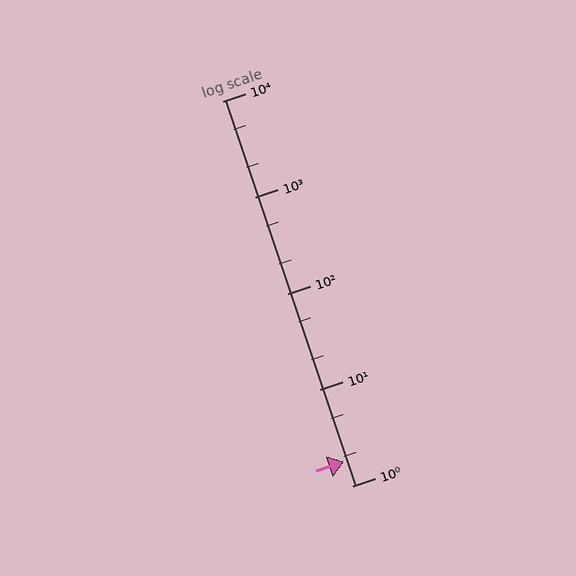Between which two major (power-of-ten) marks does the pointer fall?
The pointer is between 1 and 10.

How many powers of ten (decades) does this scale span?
The scale spans 4 decades, from 1 to 10000.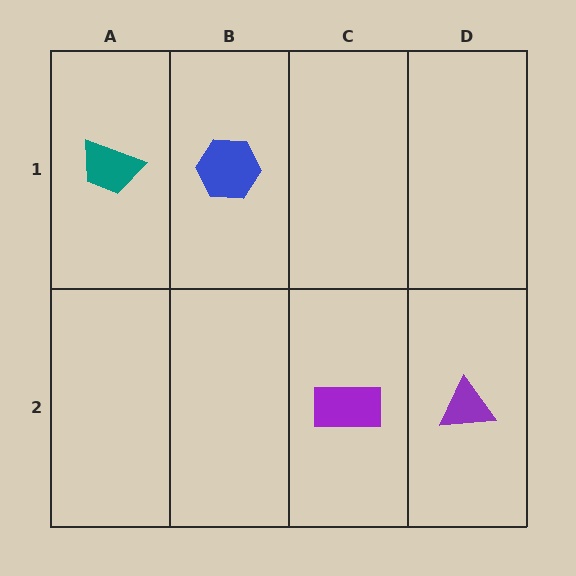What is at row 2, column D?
A purple triangle.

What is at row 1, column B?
A blue hexagon.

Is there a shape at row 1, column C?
No, that cell is empty.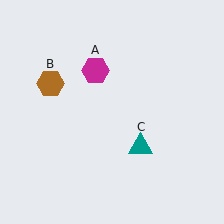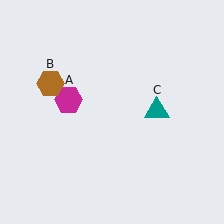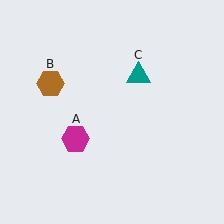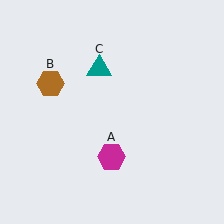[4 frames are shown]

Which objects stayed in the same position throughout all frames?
Brown hexagon (object B) remained stationary.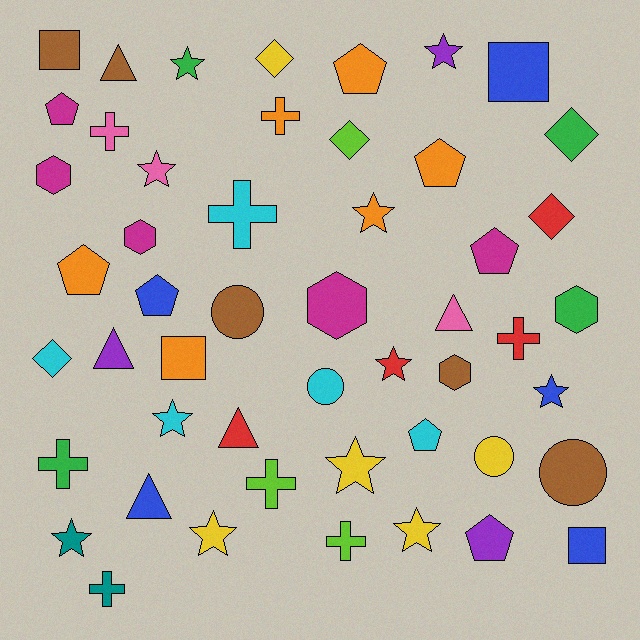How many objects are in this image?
There are 50 objects.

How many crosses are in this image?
There are 8 crosses.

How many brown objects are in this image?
There are 5 brown objects.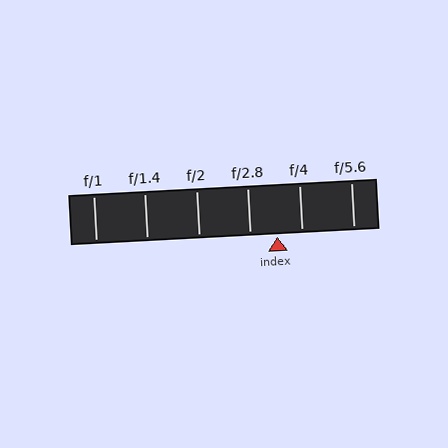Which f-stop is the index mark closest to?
The index mark is closest to f/4.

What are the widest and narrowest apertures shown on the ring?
The widest aperture shown is f/1 and the narrowest is f/5.6.